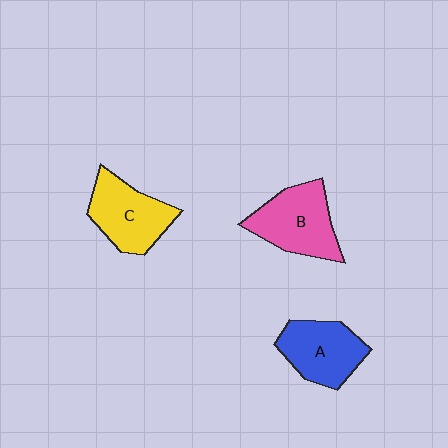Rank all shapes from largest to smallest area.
From largest to smallest: B (pink), C (yellow), A (blue).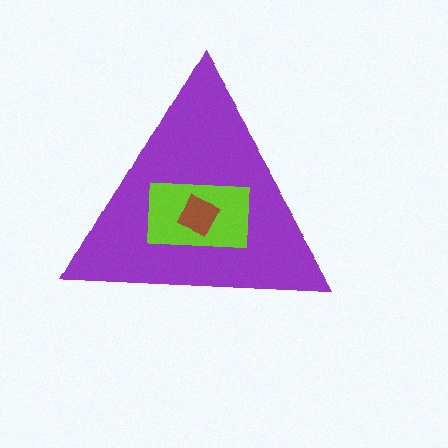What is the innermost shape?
The brown diamond.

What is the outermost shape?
The purple triangle.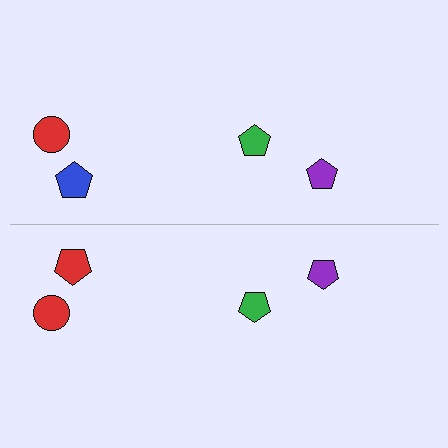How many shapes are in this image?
There are 8 shapes in this image.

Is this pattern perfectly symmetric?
No, the pattern is not perfectly symmetric. The red pentagon on the bottom side breaks the symmetry — its mirror counterpart is blue.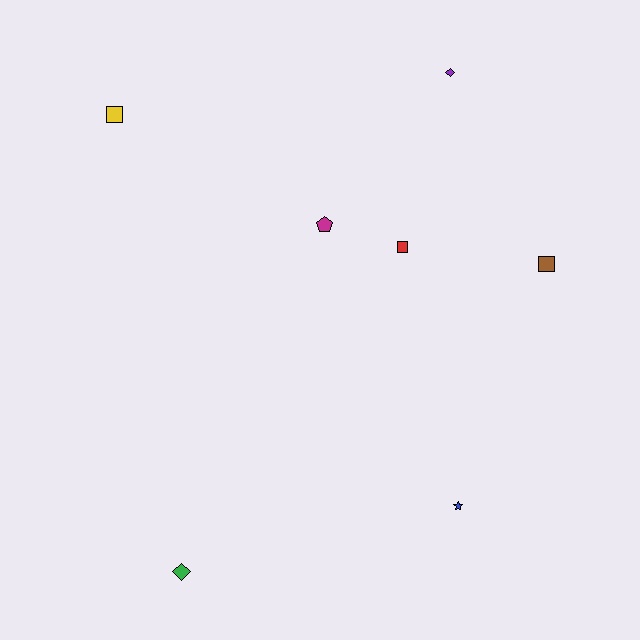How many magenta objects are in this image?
There is 1 magenta object.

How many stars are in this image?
There is 1 star.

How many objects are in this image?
There are 7 objects.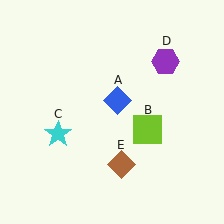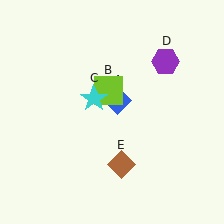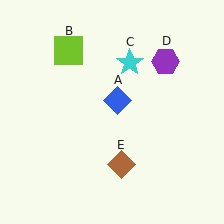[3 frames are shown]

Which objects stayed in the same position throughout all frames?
Blue diamond (object A) and purple hexagon (object D) and brown diamond (object E) remained stationary.